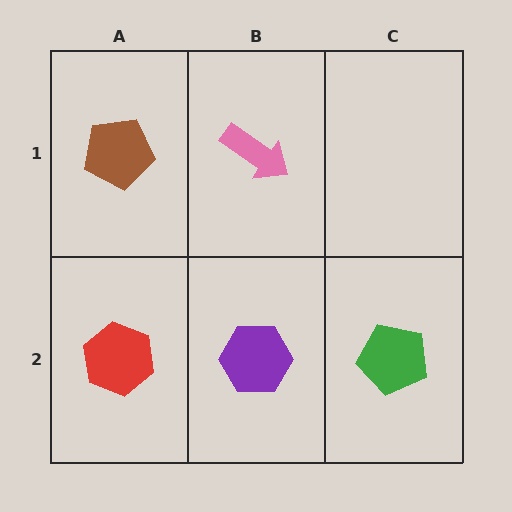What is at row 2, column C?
A green pentagon.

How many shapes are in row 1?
2 shapes.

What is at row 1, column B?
A pink arrow.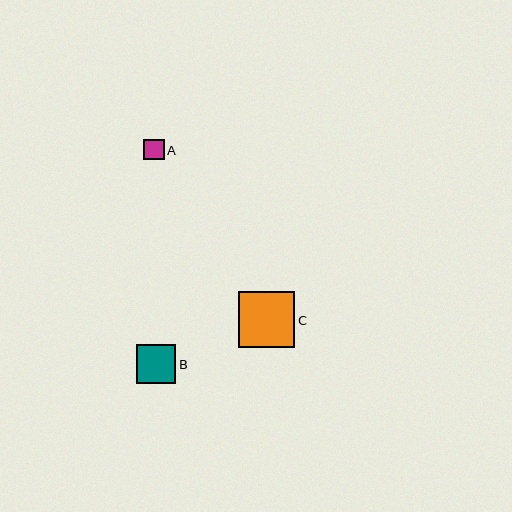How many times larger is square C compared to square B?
Square C is approximately 1.5 times the size of square B.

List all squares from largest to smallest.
From largest to smallest: C, B, A.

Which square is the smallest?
Square A is the smallest with a size of approximately 21 pixels.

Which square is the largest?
Square C is the largest with a size of approximately 57 pixels.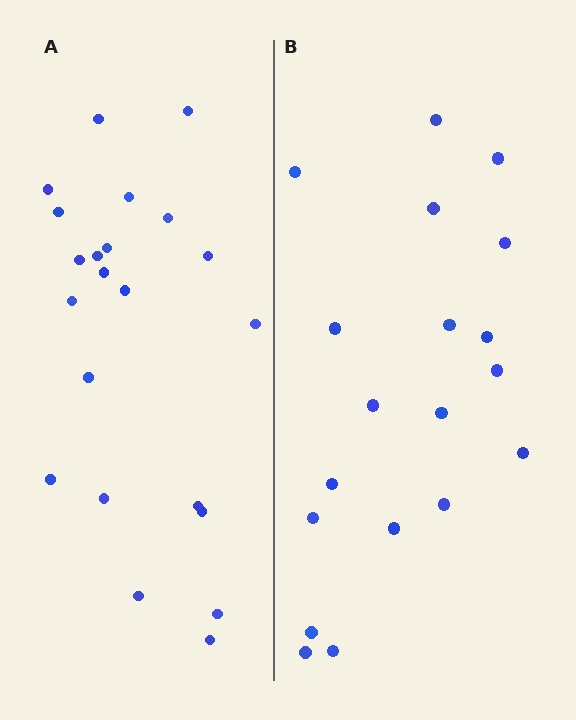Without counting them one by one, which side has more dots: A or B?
Region A (the left region) has more dots.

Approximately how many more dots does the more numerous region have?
Region A has just a few more — roughly 2 or 3 more dots than region B.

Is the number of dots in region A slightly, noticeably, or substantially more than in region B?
Region A has only slightly more — the two regions are fairly close. The ratio is roughly 1.2 to 1.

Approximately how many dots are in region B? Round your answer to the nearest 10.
About 20 dots. (The exact count is 19, which rounds to 20.)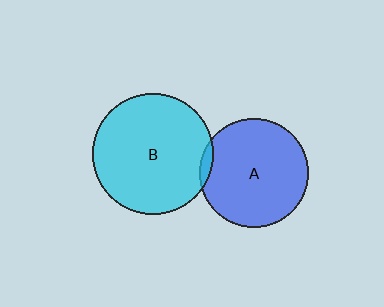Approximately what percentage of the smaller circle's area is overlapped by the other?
Approximately 5%.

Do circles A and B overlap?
Yes.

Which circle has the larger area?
Circle B (cyan).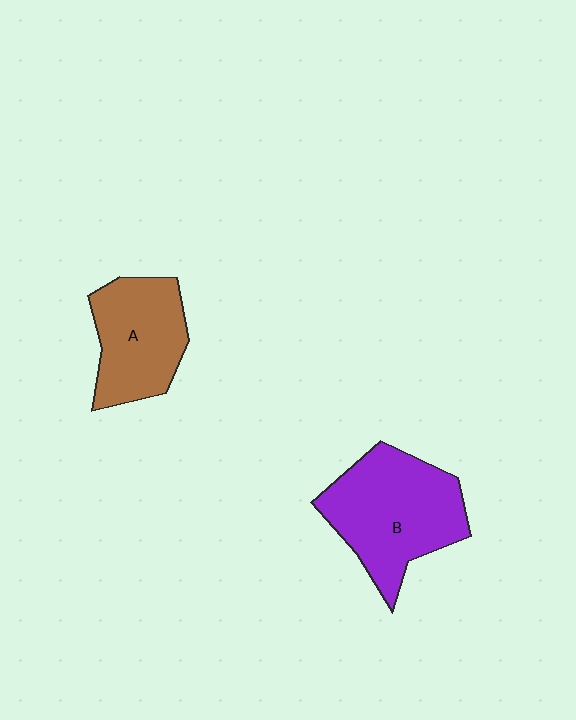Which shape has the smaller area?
Shape A (brown).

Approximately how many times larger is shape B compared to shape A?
Approximately 1.3 times.